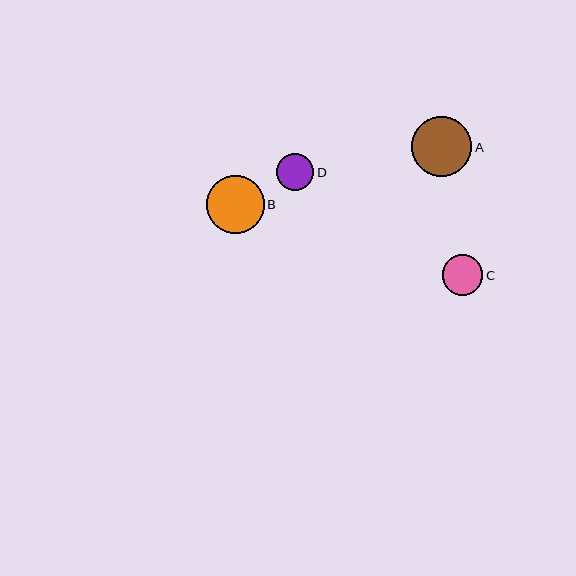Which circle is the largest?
Circle A is the largest with a size of approximately 60 pixels.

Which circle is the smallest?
Circle D is the smallest with a size of approximately 37 pixels.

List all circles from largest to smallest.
From largest to smallest: A, B, C, D.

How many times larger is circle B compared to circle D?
Circle B is approximately 1.6 times the size of circle D.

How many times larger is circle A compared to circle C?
Circle A is approximately 1.5 times the size of circle C.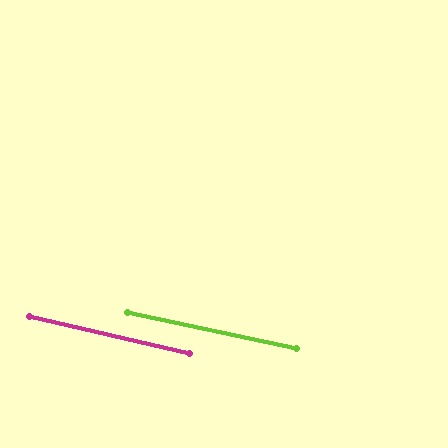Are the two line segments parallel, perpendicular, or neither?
Parallel — their directions differ by only 0.8°.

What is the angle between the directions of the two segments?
Approximately 1 degree.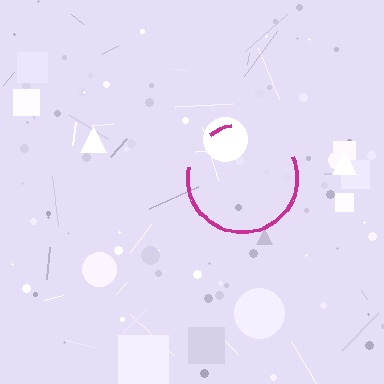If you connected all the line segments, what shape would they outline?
They would outline a circle.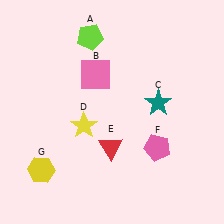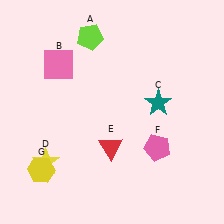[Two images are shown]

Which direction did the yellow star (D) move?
The yellow star (D) moved left.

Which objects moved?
The objects that moved are: the pink square (B), the yellow star (D).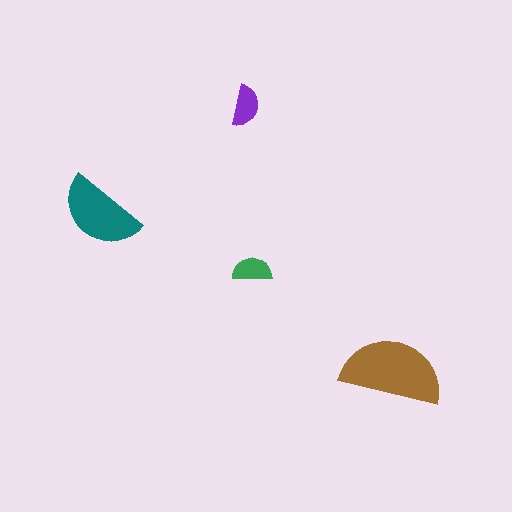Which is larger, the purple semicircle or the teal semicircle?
The teal one.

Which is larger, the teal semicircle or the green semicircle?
The teal one.